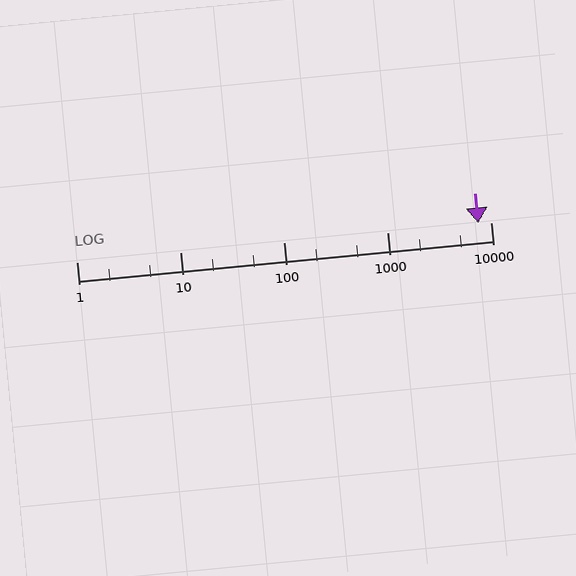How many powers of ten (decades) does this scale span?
The scale spans 4 decades, from 1 to 10000.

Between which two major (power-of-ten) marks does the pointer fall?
The pointer is between 1000 and 10000.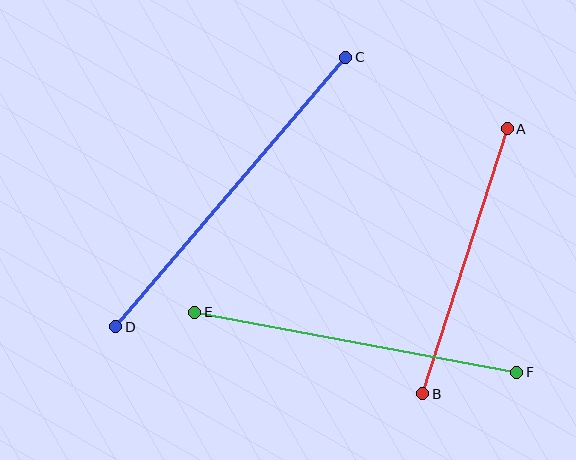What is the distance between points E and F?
The distance is approximately 328 pixels.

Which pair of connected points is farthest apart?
Points C and D are farthest apart.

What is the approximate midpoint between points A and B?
The midpoint is at approximately (465, 261) pixels.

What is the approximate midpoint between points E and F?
The midpoint is at approximately (356, 342) pixels.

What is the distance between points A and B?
The distance is approximately 278 pixels.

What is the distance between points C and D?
The distance is approximately 354 pixels.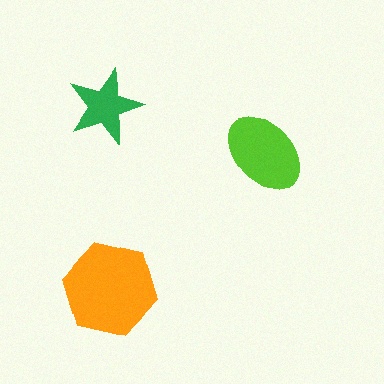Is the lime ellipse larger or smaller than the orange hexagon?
Smaller.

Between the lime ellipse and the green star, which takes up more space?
The lime ellipse.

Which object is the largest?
The orange hexagon.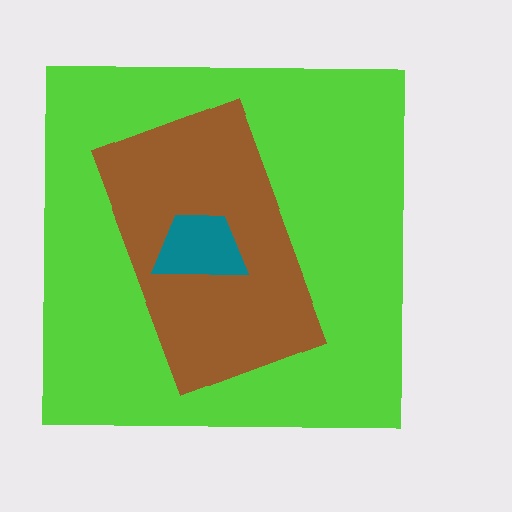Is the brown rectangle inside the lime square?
Yes.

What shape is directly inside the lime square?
The brown rectangle.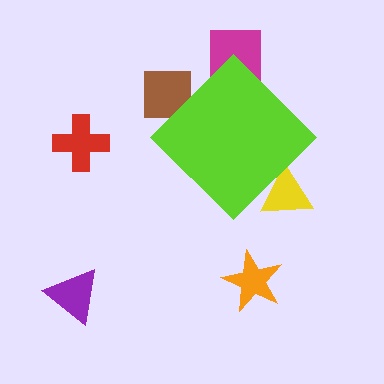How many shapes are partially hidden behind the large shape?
3 shapes are partially hidden.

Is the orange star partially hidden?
No, the orange star is fully visible.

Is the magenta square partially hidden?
Yes, the magenta square is partially hidden behind the lime diamond.